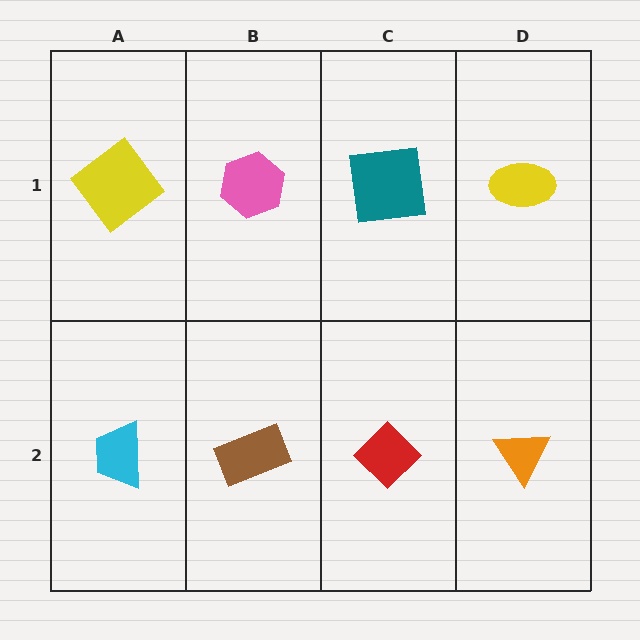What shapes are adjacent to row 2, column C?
A teal square (row 1, column C), a brown rectangle (row 2, column B), an orange triangle (row 2, column D).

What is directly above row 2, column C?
A teal square.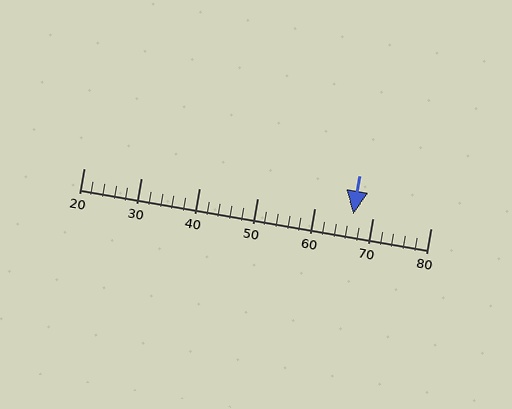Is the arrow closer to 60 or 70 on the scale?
The arrow is closer to 70.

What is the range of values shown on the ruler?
The ruler shows values from 20 to 80.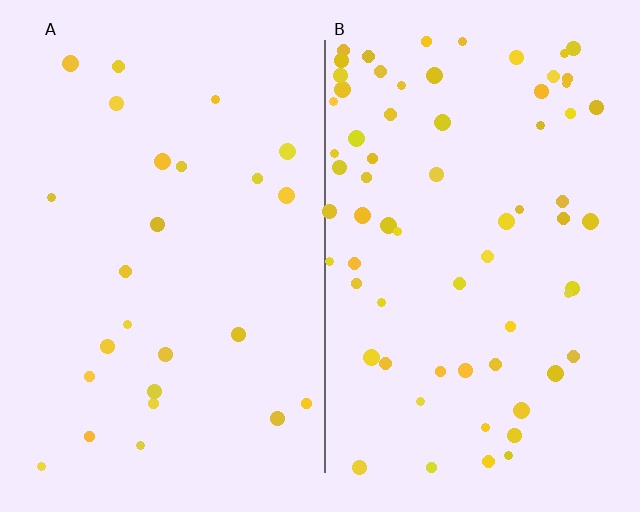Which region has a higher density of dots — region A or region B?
B (the right).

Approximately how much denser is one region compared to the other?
Approximately 2.7× — region B over region A.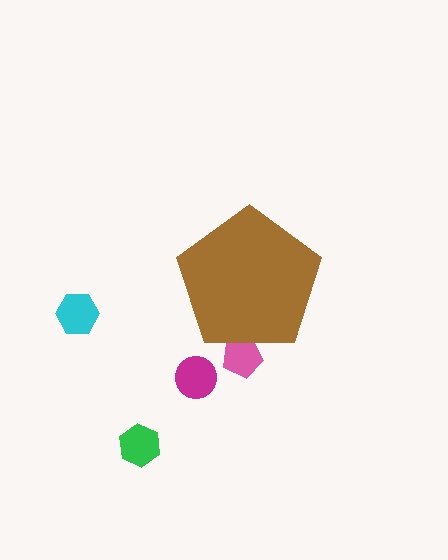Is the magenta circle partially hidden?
No, the magenta circle is fully visible.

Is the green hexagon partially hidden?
No, the green hexagon is fully visible.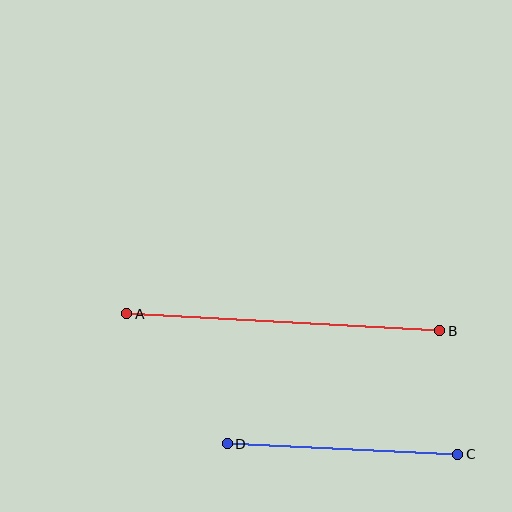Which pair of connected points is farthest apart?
Points A and B are farthest apart.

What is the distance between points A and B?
The distance is approximately 313 pixels.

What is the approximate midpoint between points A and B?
The midpoint is at approximately (283, 322) pixels.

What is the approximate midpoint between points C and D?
The midpoint is at approximately (343, 449) pixels.